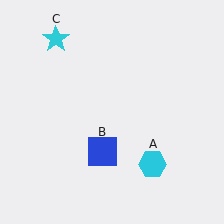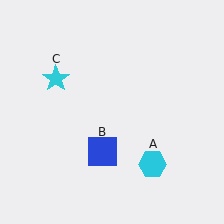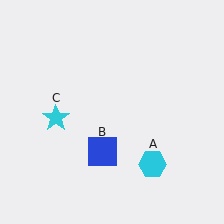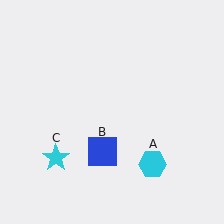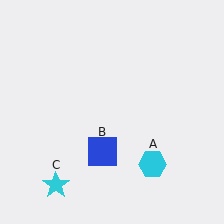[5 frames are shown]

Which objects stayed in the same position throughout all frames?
Cyan hexagon (object A) and blue square (object B) remained stationary.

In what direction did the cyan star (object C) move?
The cyan star (object C) moved down.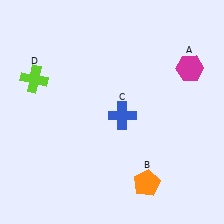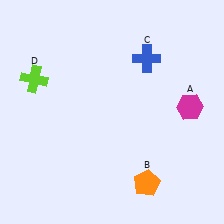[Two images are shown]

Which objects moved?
The objects that moved are: the magenta hexagon (A), the blue cross (C).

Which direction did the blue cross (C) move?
The blue cross (C) moved up.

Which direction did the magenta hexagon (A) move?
The magenta hexagon (A) moved down.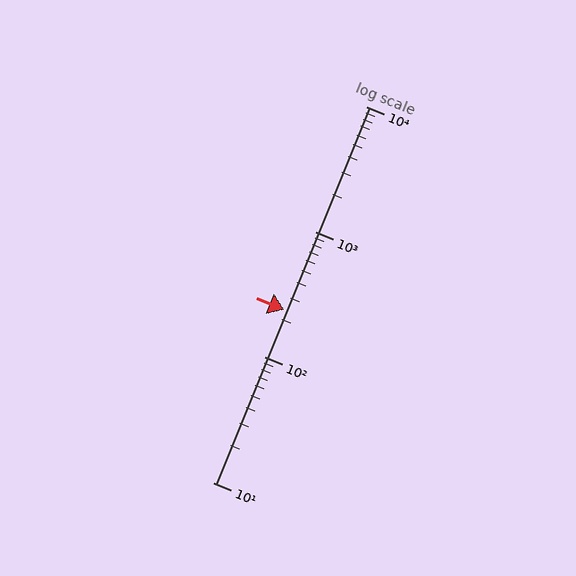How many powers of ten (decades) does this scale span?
The scale spans 3 decades, from 10 to 10000.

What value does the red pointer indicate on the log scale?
The pointer indicates approximately 240.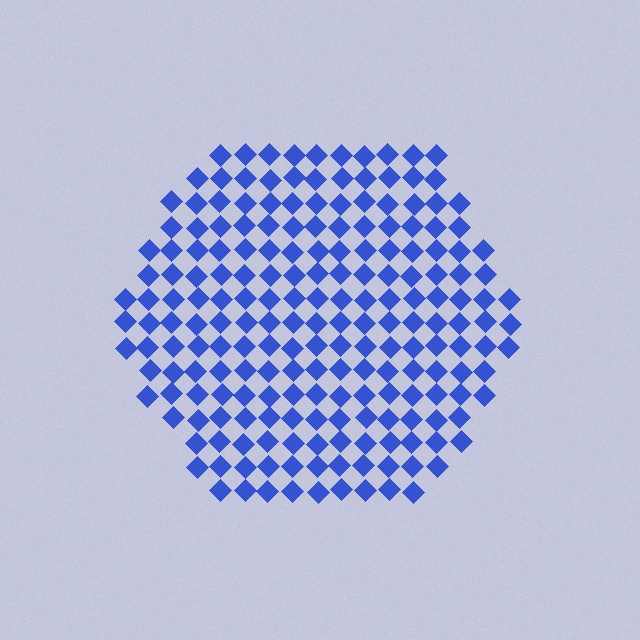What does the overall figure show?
The overall figure shows a hexagon.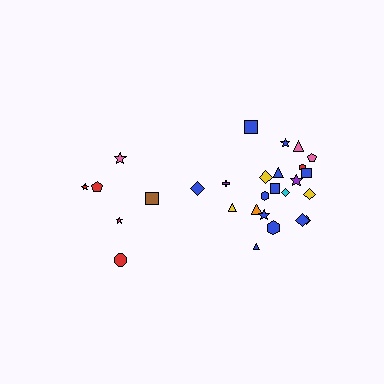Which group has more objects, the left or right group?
The right group.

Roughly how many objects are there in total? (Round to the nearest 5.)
Roughly 30 objects in total.